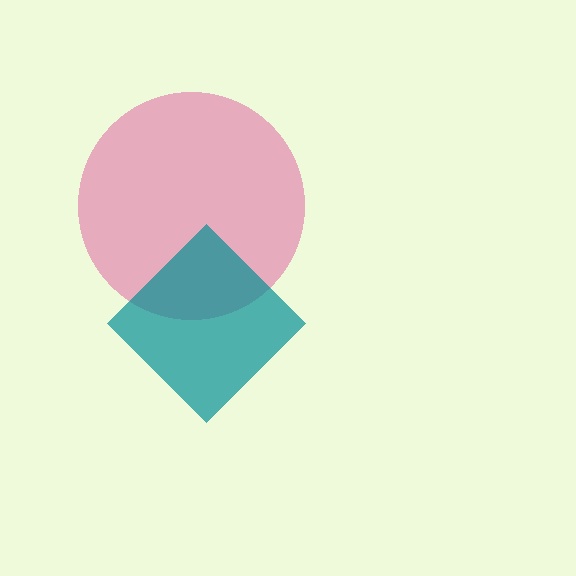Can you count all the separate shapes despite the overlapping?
Yes, there are 2 separate shapes.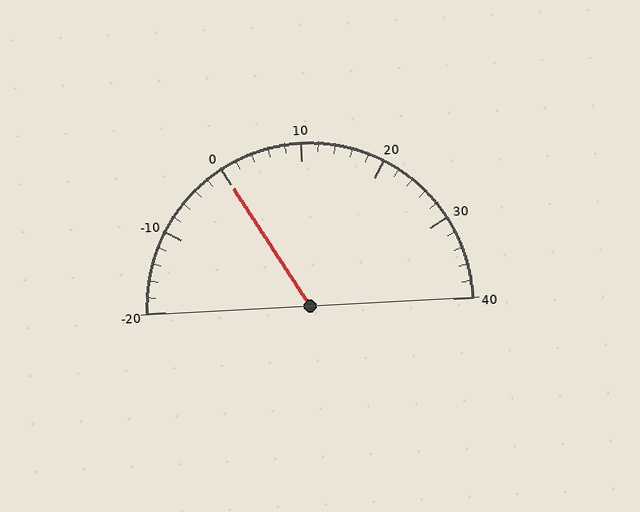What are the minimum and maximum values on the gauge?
The gauge ranges from -20 to 40.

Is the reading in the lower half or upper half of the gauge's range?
The reading is in the lower half of the range (-20 to 40).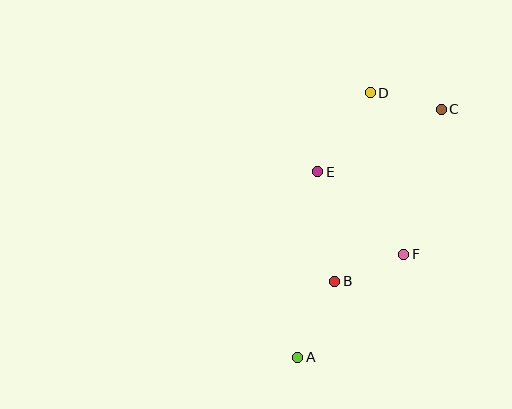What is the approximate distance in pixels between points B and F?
The distance between B and F is approximately 74 pixels.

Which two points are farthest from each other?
Points A and C are farthest from each other.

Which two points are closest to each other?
Points C and D are closest to each other.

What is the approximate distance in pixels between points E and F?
The distance between E and F is approximately 119 pixels.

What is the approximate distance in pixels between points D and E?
The distance between D and E is approximately 95 pixels.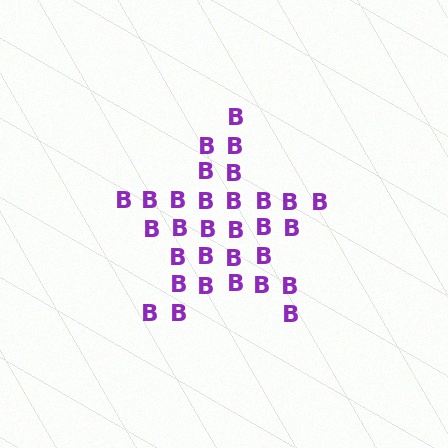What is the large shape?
The large shape is a star.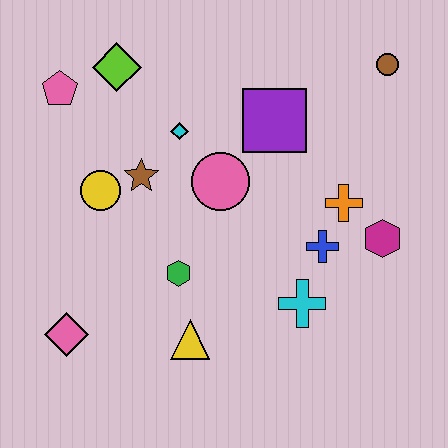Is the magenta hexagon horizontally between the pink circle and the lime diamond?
No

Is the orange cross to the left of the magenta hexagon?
Yes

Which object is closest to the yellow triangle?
The green hexagon is closest to the yellow triangle.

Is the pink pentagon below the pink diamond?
No